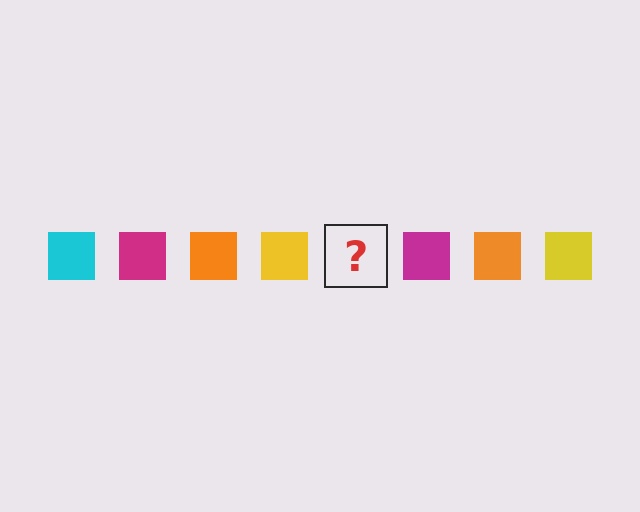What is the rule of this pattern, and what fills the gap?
The rule is that the pattern cycles through cyan, magenta, orange, yellow squares. The gap should be filled with a cyan square.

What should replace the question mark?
The question mark should be replaced with a cyan square.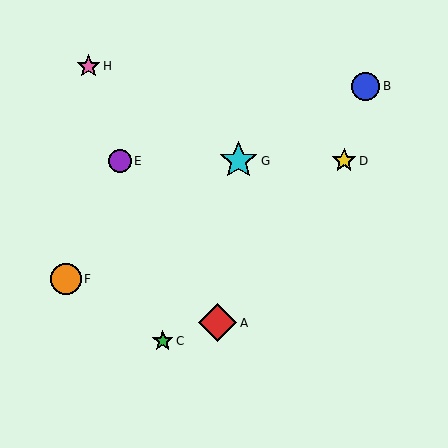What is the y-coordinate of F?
Object F is at y≈279.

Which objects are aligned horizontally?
Objects D, E, G are aligned horizontally.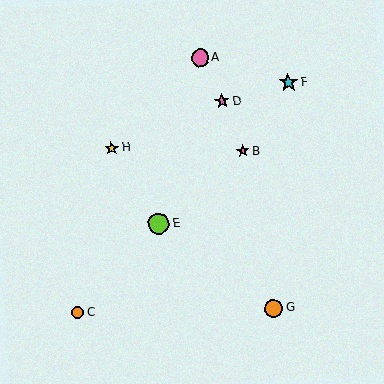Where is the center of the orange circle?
The center of the orange circle is at (273, 309).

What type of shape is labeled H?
Shape H is a yellow star.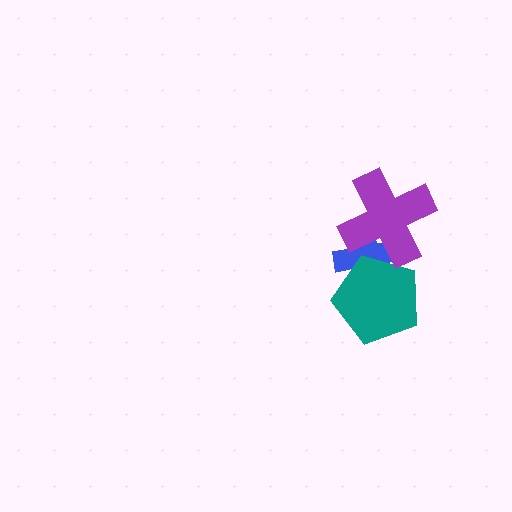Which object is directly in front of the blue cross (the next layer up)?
The teal pentagon is directly in front of the blue cross.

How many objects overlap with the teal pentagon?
2 objects overlap with the teal pentagon.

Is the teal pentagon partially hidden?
Yes, it is partially covered by another shape.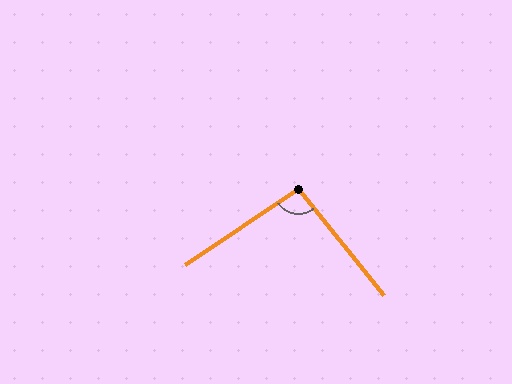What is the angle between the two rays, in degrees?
Approximately 95 degrees.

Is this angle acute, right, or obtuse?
It is approximately a right angle.